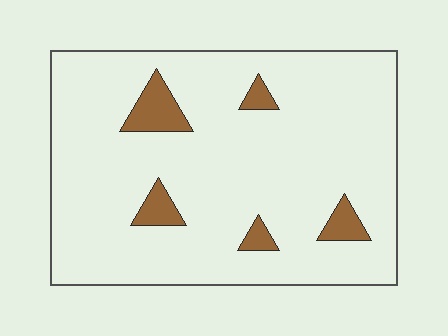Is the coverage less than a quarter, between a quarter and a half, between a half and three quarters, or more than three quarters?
Less than a quarter.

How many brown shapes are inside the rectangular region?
5.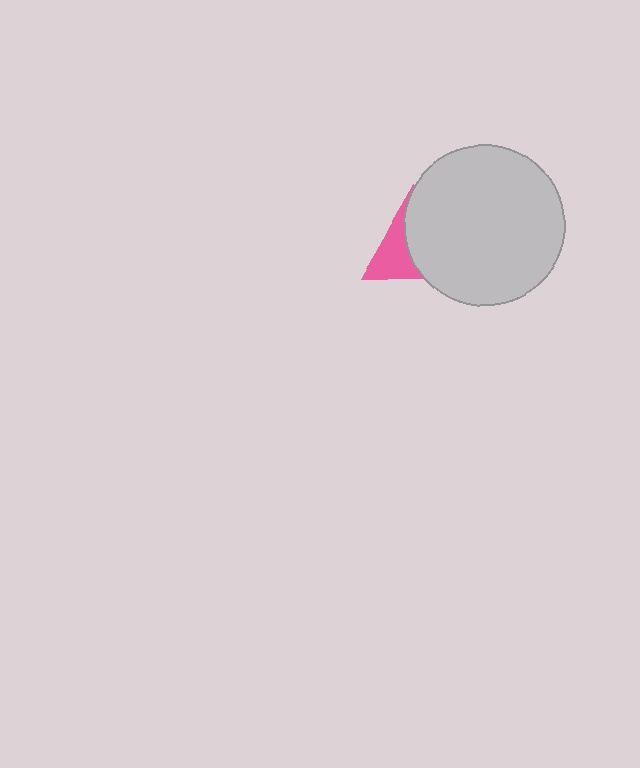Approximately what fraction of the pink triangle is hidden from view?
Roughly 60% of the pink triangle is hidden behind the light gray circle.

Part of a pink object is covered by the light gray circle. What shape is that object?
It is a triangle.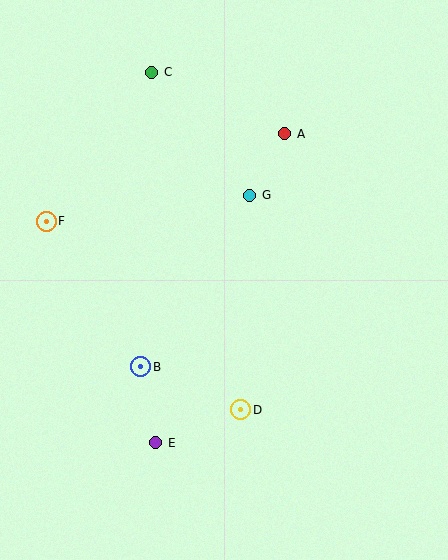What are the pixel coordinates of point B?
Point B is at (141, 367).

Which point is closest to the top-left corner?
Point C is closest to the top-left corner.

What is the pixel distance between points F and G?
The distance between F and G is 205 pixels.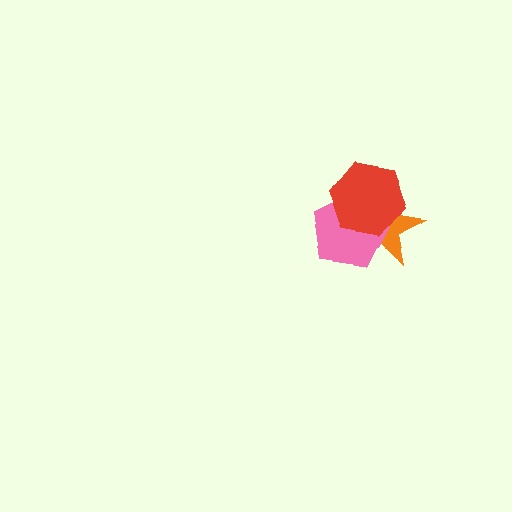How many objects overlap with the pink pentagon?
2 objects overlap with the pink pentagon.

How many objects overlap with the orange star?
2 objects overlap with the orange star.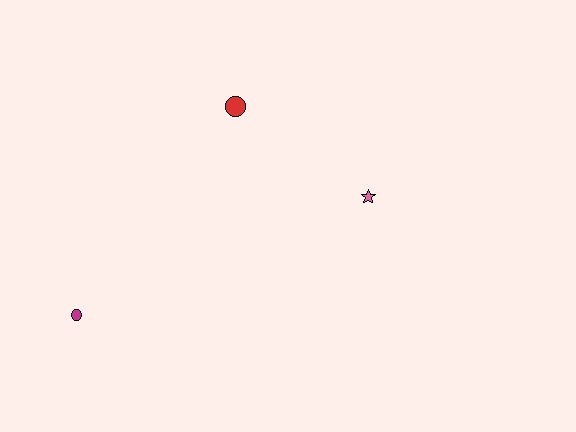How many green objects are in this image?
There are no green objects.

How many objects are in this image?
There are 3 objects.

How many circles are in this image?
There are 2 circles.